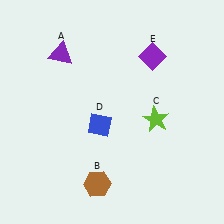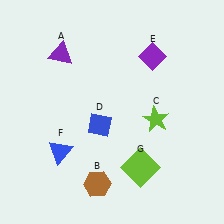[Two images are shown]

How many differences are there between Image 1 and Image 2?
There are 2 differences between the two images.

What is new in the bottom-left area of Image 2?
A blue triangle (F) was added in the bottom-left area of Image 2.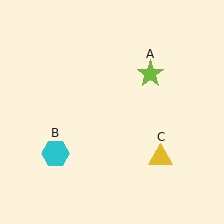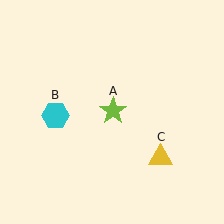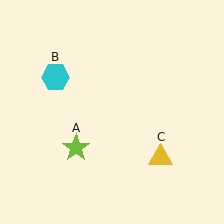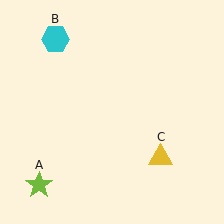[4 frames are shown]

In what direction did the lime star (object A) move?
The lime star (object A) moved down and to the left.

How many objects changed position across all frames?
2 objects changed position: lime star (object A), cyan hexagon (object B).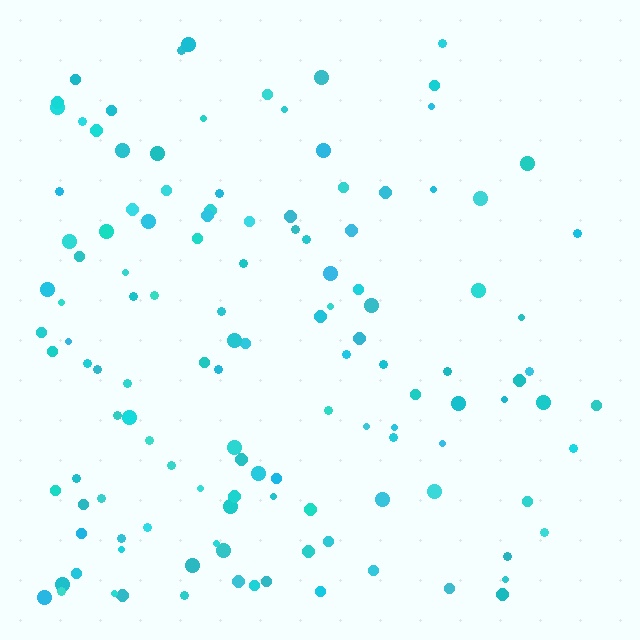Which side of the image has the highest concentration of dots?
The left.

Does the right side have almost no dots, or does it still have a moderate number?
Still a moderate number, just noticeably fewer than the left.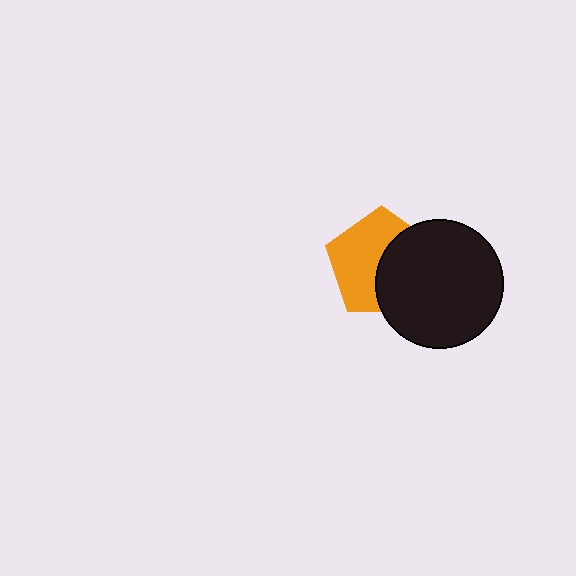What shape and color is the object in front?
The object in front is a black circle.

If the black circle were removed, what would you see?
You would see the complete orange pentagon.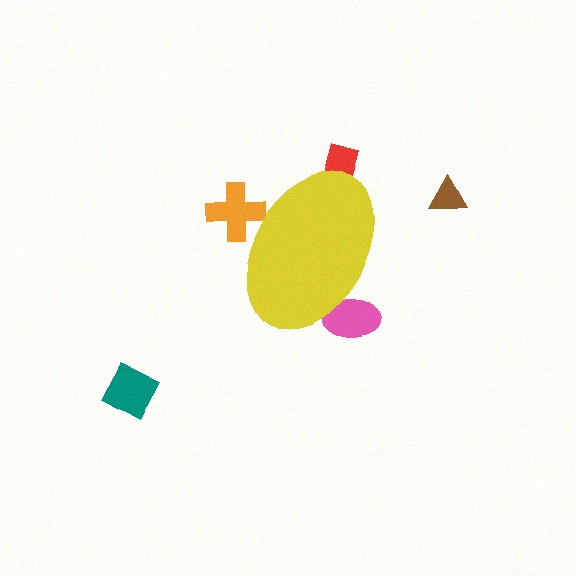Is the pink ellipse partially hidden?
Yes, the pink ellipse is partially hidden behind the yellow ellipse.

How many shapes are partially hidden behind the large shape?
3 shapes are partially hidden.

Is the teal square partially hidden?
No, the teal square is fully visible.